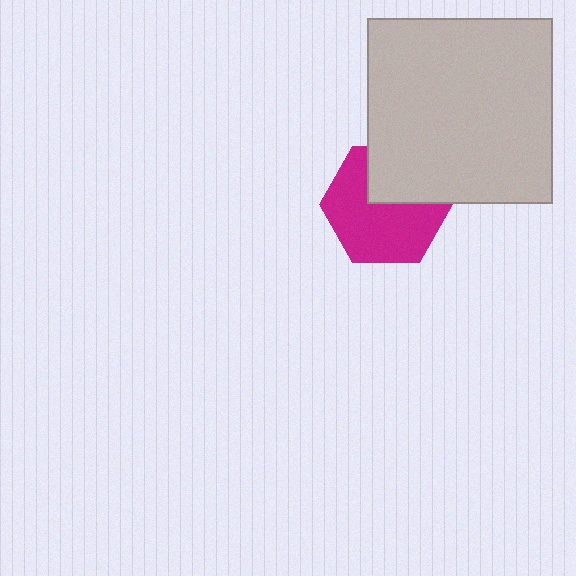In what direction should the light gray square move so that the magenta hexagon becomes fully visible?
The light gray square should move up. That is the shortest direction to clear the overlap and leave the magenta hexagon fully visible.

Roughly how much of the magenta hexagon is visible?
Most of it is visible (roughly 67%).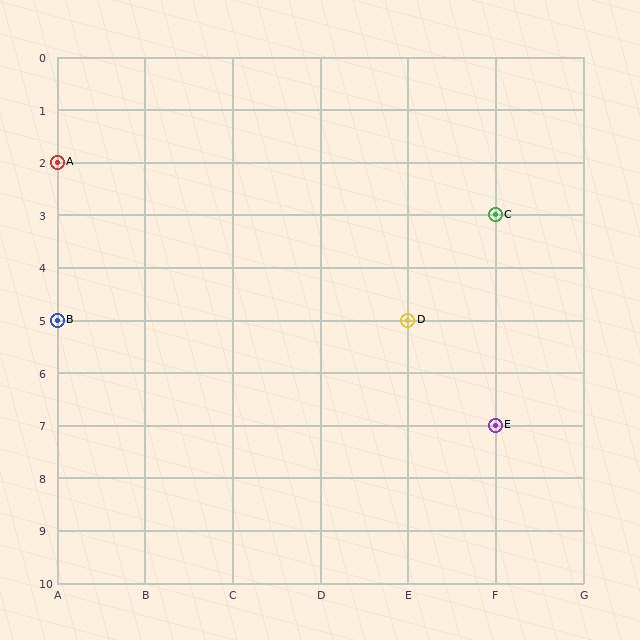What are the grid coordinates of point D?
Point D is at grid coordinates (E, 5).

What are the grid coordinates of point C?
Point C is at grid coordinates (F, 3).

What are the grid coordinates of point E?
Point E is at grid coordinates (F, 7).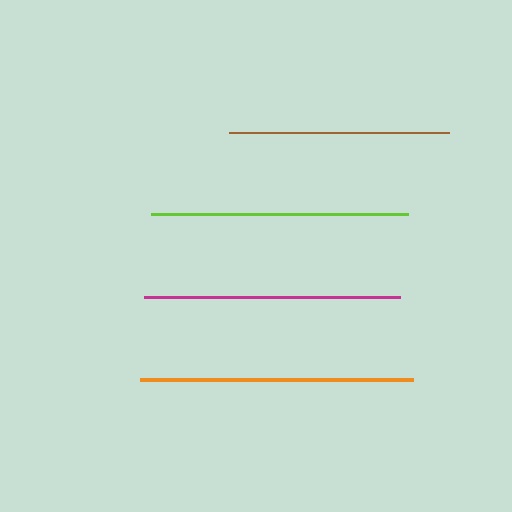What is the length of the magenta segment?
The magenta segment is approximately 256 pixels long.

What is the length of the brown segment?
The brown segment is approximately 220 pixels long.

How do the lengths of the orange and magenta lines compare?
The orange and magenta lines are approximately the same length.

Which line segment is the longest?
The orange line is the longest at approximately 273 pixels.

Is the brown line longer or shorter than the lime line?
The lime line is longer than the brown line.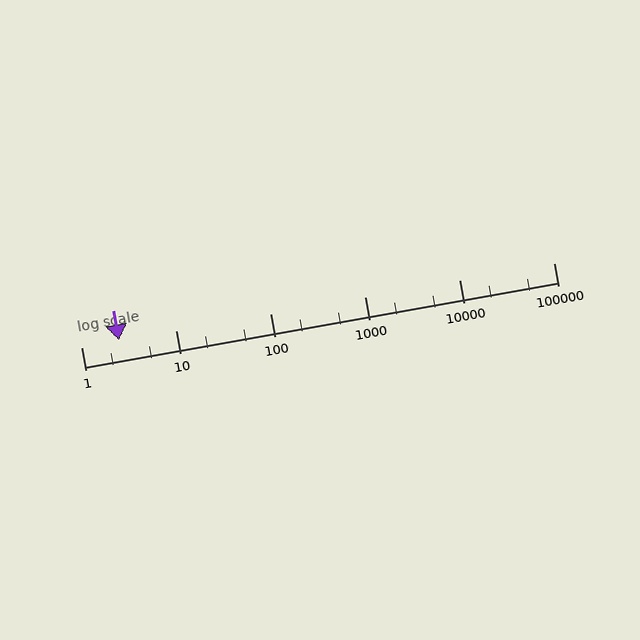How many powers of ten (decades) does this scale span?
The scale spans 5 decades, from 1 to 100000.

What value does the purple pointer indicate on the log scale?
The pointer indicates approximately 2.5.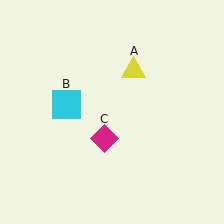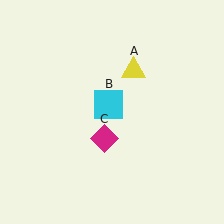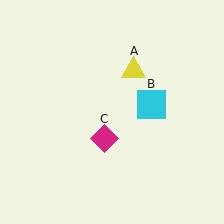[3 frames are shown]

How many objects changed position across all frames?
1 object changed position: cyan square (object B).